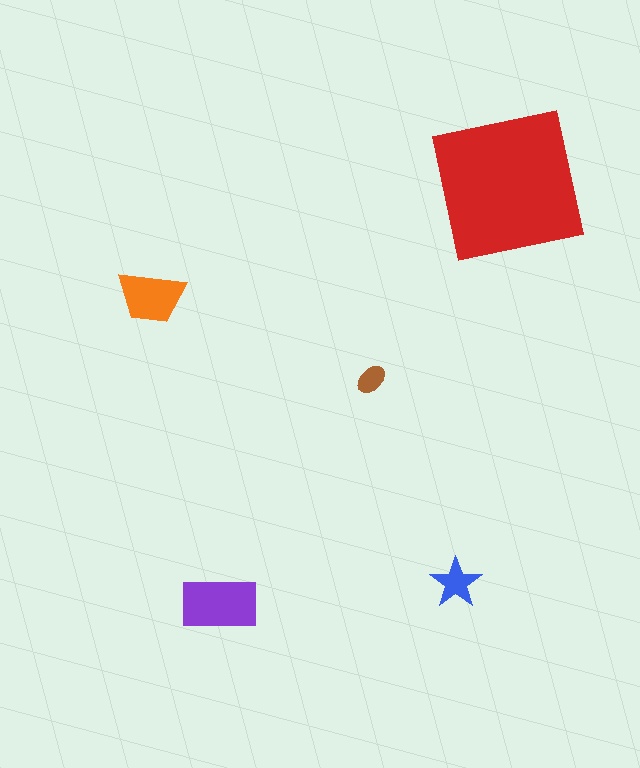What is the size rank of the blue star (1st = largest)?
4th.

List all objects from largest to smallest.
The red square, the purple rectangle, the orange trapezoid, the blue star, the brown ellipse.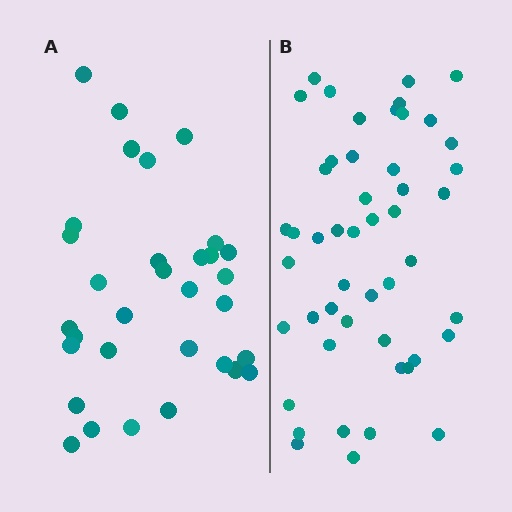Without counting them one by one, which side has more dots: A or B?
Region B (the right region) has more dots.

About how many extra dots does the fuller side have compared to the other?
Region B has approximately 15 more dots than region A.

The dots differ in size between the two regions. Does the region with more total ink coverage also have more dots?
No. Region A has more total ink coverage because its dots are larger, but region B actually contains more individual dots. Total area can be misleading — the number of items is what matters here.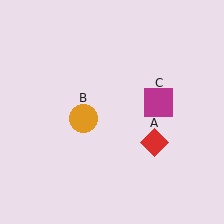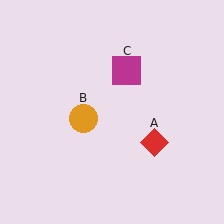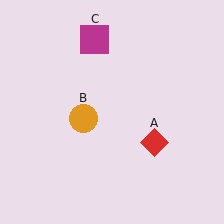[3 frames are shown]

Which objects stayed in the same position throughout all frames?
Red diamond (object A) and orange circle (object B) remained stationary.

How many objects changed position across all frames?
1 object changed position: magenta square (object C).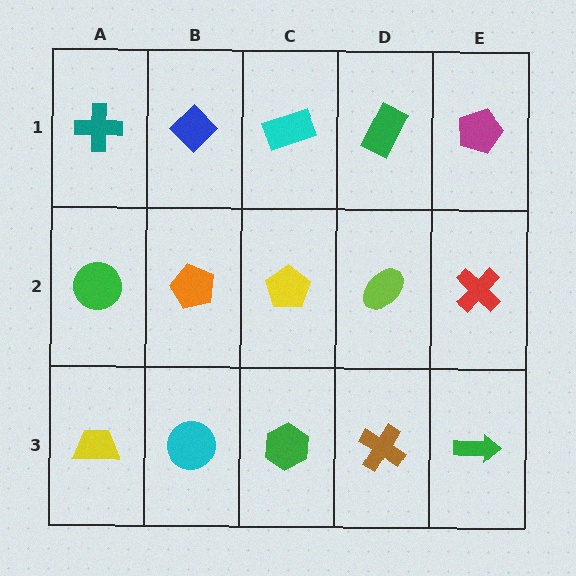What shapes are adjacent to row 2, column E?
A magenta pentagon (row 1, column E), a green arrow (row 3, column E), a lime ellipse (row 2, column D).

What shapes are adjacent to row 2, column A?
A teal cross (row 1, column A), a yellow trapezoid (row 3, column A), an orange pentagon (row 2, column B).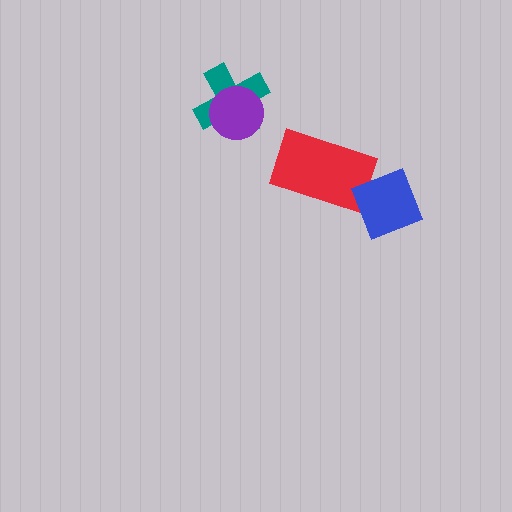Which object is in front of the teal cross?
The purple circle is in front of the teal cross.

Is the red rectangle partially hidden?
Yes, it is partially covered by another shape.